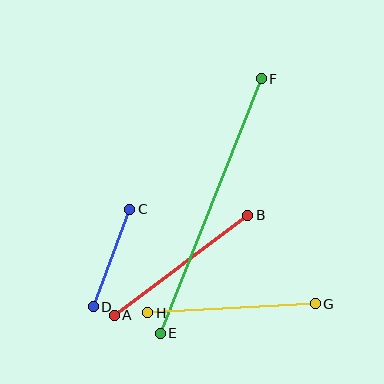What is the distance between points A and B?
The distance is approximately 167 pixels.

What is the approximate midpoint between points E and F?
The midpoint is at approximately (211, 206) pixels.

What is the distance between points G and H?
The distance is approximately 168 pixels.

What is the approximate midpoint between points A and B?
The midpoint is at approximately (181, 265) pixels.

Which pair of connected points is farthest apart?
Points E and F are farthest apart.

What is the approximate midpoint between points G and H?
The midpoint is at approximately (231, 308) pixels.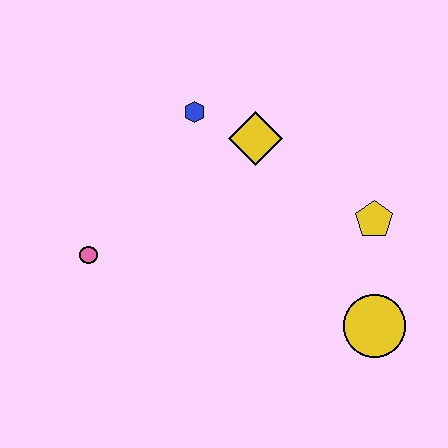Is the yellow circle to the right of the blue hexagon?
Yes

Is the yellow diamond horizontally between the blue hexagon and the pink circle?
No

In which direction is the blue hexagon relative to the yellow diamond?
The blue hexagon is to the left of the yellow diamond.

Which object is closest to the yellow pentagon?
The yellow circle is closest to the yellow pentagon.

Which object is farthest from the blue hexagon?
The yellow circle is farthest from the blue hexagon.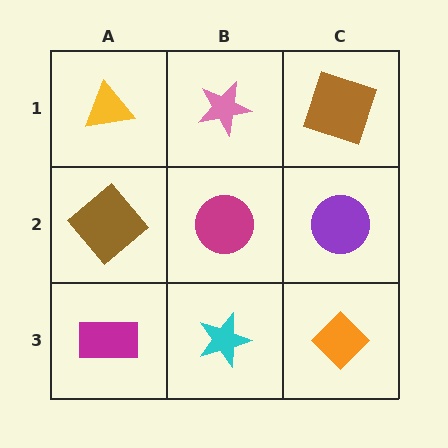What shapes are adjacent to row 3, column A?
A brown diamond (row 2, column A), a cyan star (row 3, column B).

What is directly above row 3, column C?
A purple circle.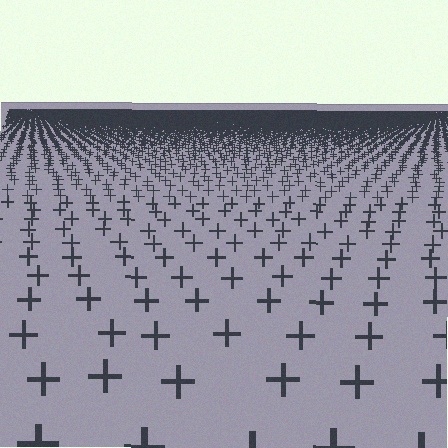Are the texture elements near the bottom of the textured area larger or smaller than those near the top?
Larger. Near the bottom, elements are closer to the viewer and appear at a bigger on-screen size.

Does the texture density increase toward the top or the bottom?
Density increases toward the top.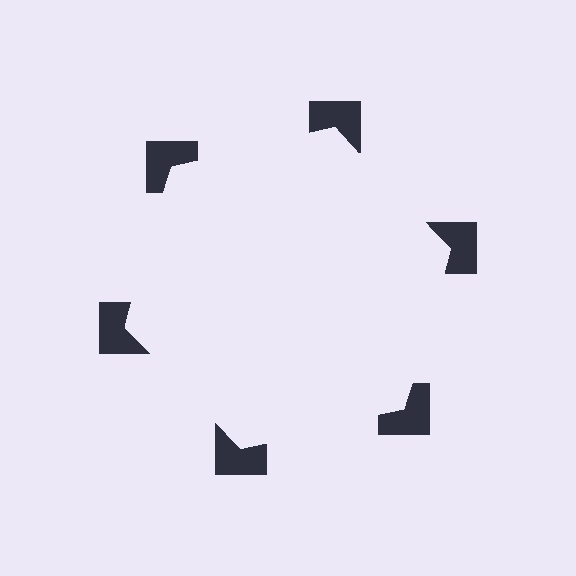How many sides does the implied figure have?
6 sides.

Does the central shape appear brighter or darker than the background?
It typically appears slightly brighter than the background, even though no actual brightness change is drawn.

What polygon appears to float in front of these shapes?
An illusory hexagon — its edges are inferred from the aligned wedge cuts in the notched squares, not physically drawn.